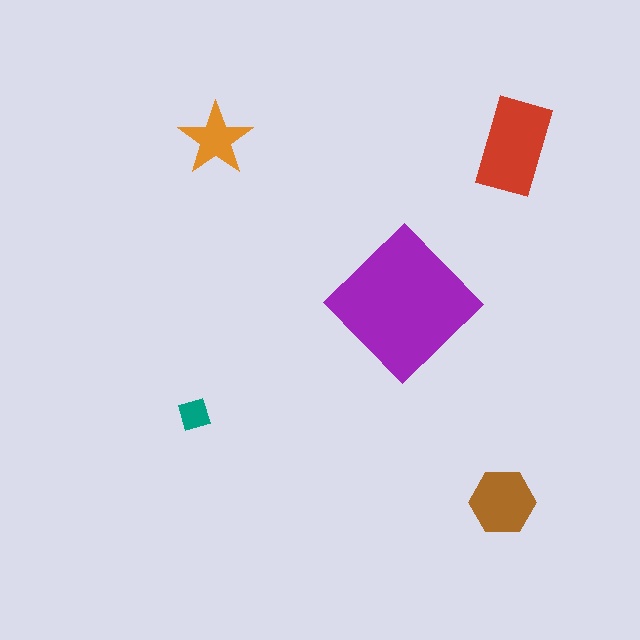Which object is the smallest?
The teal diamond.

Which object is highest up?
The orange star is topmost.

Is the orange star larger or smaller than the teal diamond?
Larger.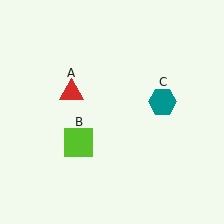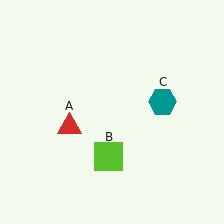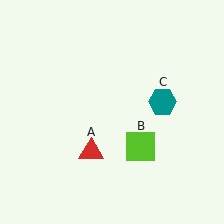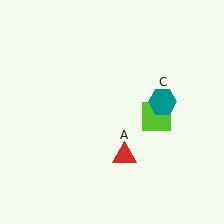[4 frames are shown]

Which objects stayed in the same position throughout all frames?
Teal hexagon (object C) remained stationary.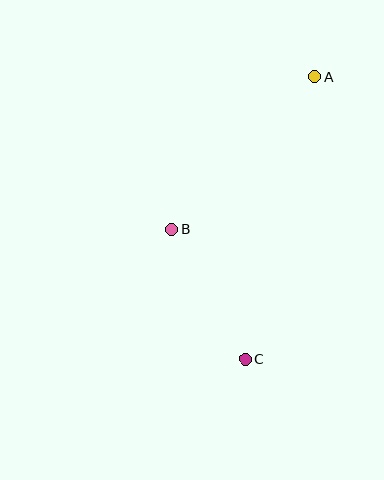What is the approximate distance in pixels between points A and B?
The distance between A and B is approximately 209 pixels.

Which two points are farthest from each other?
Points A and C are farthest from each other.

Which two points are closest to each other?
Points B and C are closest to each other.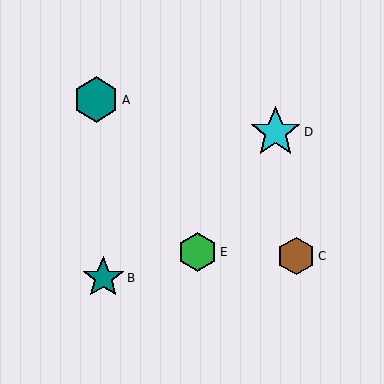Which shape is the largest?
The cyan star (labeled D) is the largest.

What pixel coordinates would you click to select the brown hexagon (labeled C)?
Click at (296, 256) to select the brown hexagon C.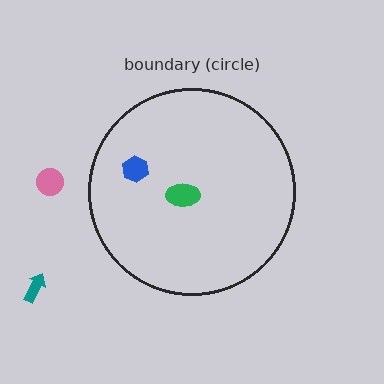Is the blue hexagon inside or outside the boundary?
Inside.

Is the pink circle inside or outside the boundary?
Outside.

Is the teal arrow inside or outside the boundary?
Outside.